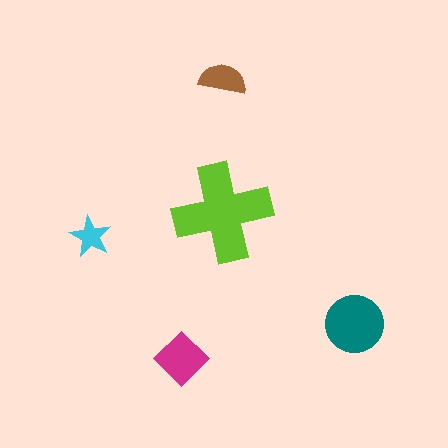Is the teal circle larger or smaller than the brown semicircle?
Larger.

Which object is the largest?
The lime cross.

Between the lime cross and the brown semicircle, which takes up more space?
The lime cross.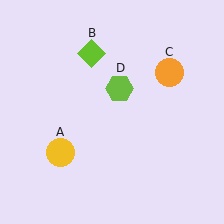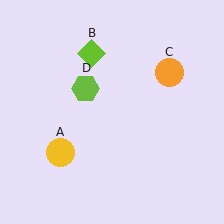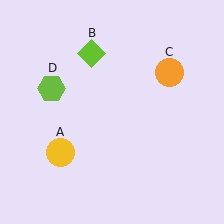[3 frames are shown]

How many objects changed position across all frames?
1 object changed position: lime hexagon (object D).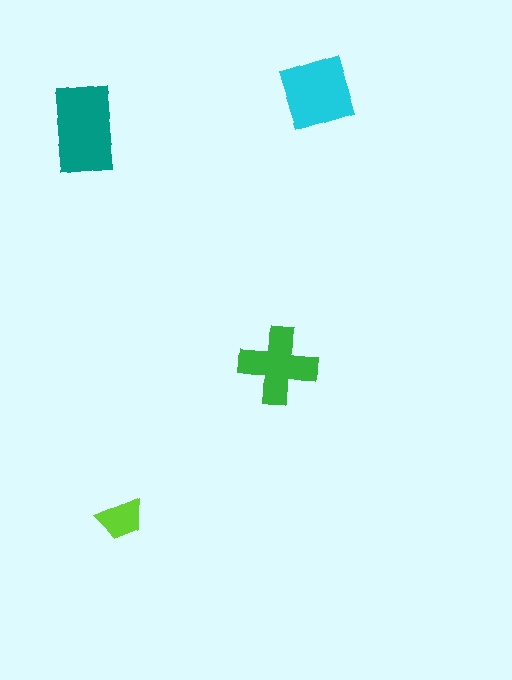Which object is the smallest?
The lime trapezoid.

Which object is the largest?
The teal rectangle.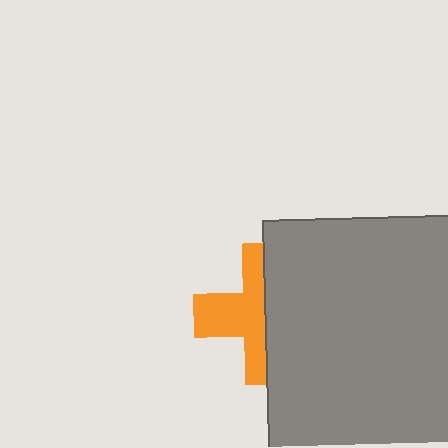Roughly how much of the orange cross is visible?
About half of it is visible (roughly 49%).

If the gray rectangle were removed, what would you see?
You would see the complete orange cross.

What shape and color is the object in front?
The object in front is a gray rectangle.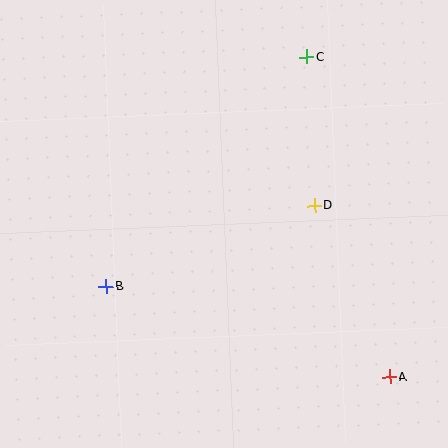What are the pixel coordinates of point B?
Point B is at (106, 287).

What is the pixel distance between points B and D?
The distance between B and D is 223 pixels.